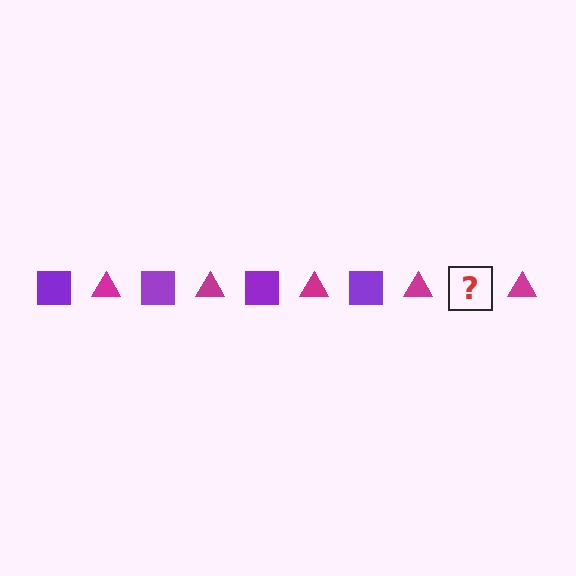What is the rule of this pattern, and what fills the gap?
The rule is that the pattern alternates between purple square and magenta triangle. The gap should be filled with a purple square.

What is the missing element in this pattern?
The missing element is a purple square.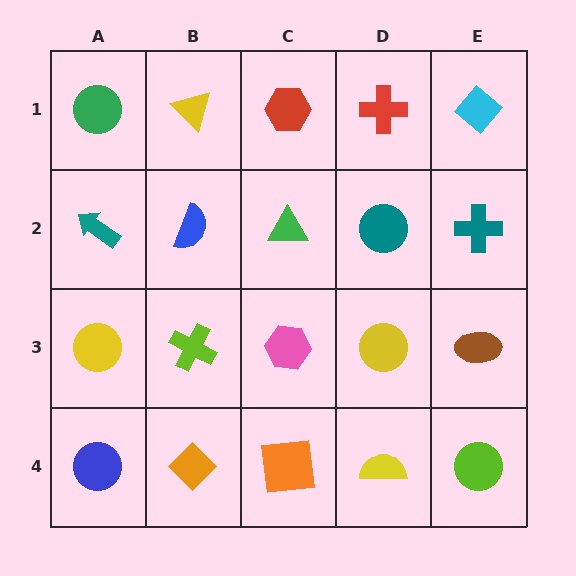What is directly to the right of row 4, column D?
A lime circle.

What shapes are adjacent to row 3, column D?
A teal circle (row 2, column D), a yellow semicircle (row 4, column D), a pink hexagon (row 3, column C), a brown ellipse (row 3, column E).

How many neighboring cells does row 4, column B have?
3.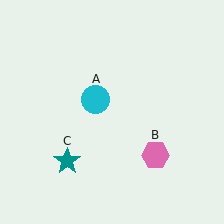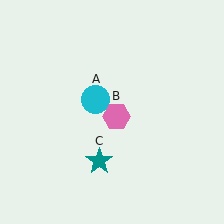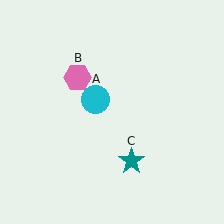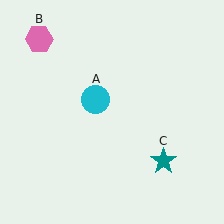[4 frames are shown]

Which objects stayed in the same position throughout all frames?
Cyan circle (object A) remained stationary.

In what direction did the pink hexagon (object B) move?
The pink hexagon (object B) moved up and to the left.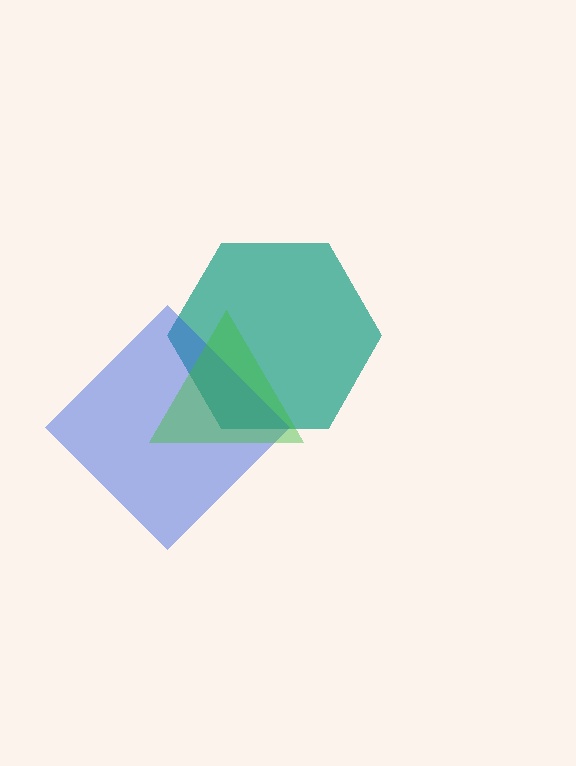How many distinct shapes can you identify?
There are 3 distinct shapes: a teal hexagon, a blue diamond, a green triangle.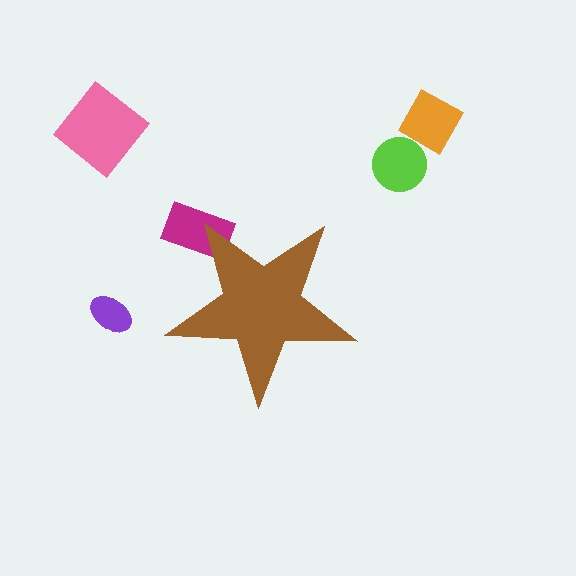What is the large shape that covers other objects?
A brown star.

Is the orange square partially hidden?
No, the orange square is fully visible.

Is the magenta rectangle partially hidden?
Yes, the magenta rectangle is partially hidden behind the brown star.